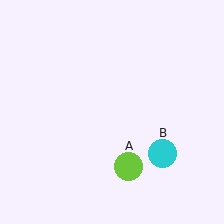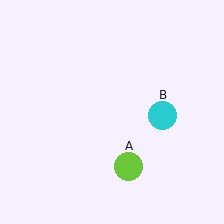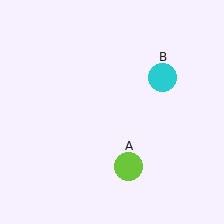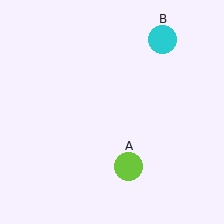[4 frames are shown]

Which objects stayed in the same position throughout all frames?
Lime circle (object A) remained stationary.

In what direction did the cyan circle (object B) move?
The cyan circle (object B) moved up.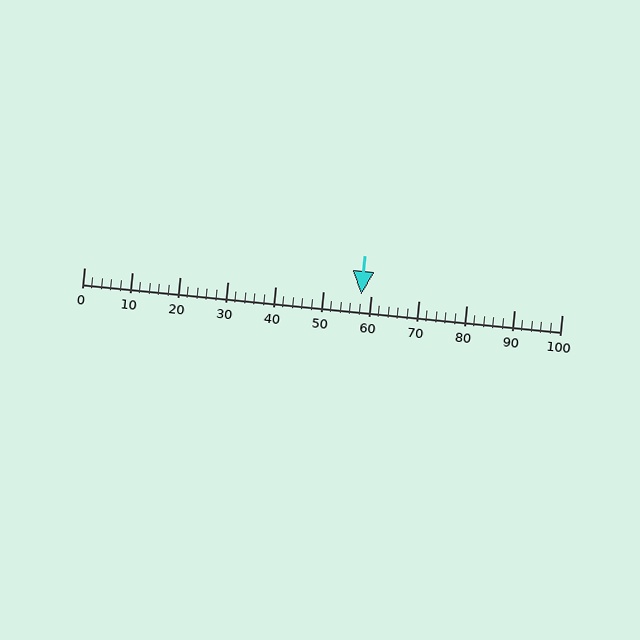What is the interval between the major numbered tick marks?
The major tick marks are spaced 10 units apart.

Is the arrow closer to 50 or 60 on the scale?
The arrow is closer to 60.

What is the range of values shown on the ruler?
The ruler shows values from 0 to 100.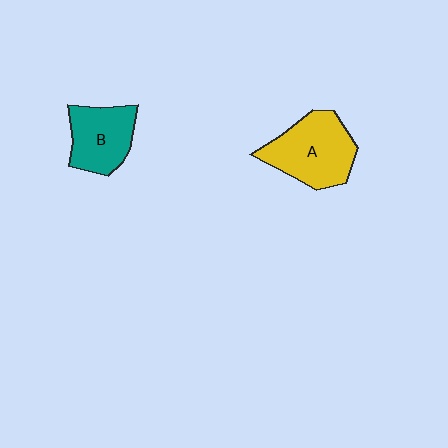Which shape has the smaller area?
Shape B (teal).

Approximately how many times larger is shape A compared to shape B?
Approximately 1.3 times.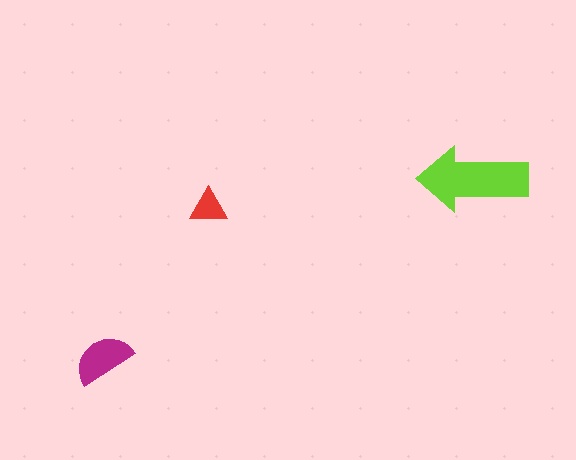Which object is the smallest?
The red triangle.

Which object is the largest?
The lime arrow.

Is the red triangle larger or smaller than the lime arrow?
Smaller.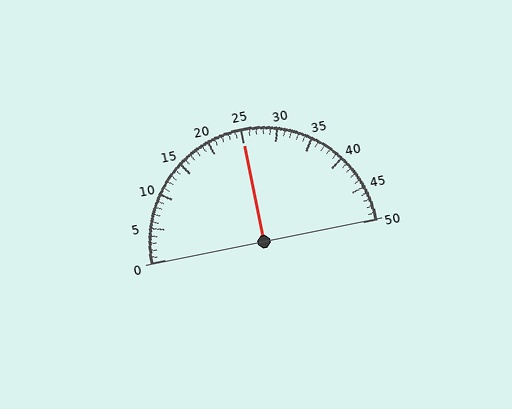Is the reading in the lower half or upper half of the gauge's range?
The reading is in the upper half of the range (0 to 50).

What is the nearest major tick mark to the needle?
The nearest major tick mark is 25.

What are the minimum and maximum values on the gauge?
The gauge ranges from 0 to 50.